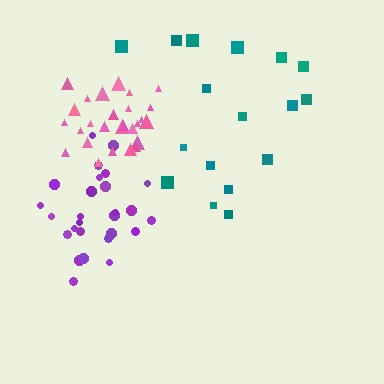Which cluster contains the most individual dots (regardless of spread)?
Purple (27).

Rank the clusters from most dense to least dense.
pink, purple, teal.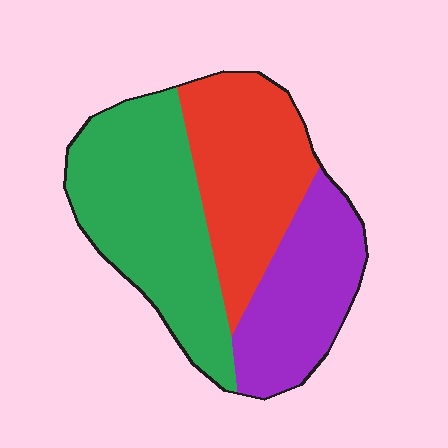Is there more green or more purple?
Green.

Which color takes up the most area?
Green, at roughly 40%.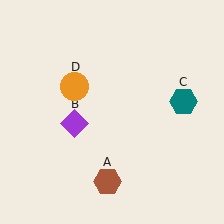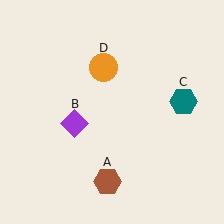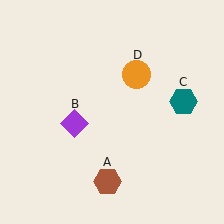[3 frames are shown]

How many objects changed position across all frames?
1 object changed position: orange circle (object D).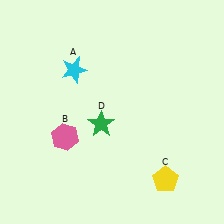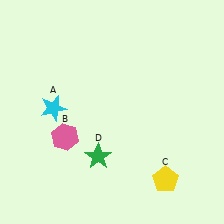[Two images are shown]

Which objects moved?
The objects that moved are: the cyan star (A), the green star (D).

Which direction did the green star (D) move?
The green star (D) moved down.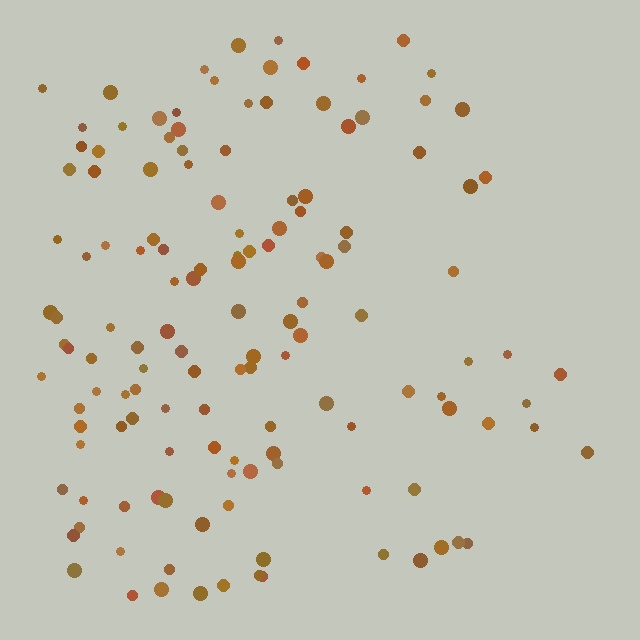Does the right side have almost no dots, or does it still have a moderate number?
Still a moderate number, just noticeably fewer than the left.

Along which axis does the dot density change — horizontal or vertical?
Horizontal.